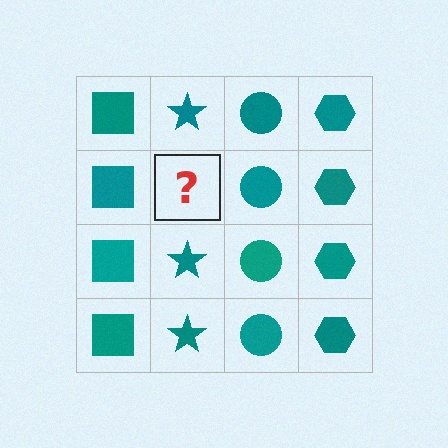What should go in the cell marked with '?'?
The missing cell should contain a teal star.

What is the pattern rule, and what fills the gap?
The rule is that each column has a consistent shape. The gap should be filled with a teal star.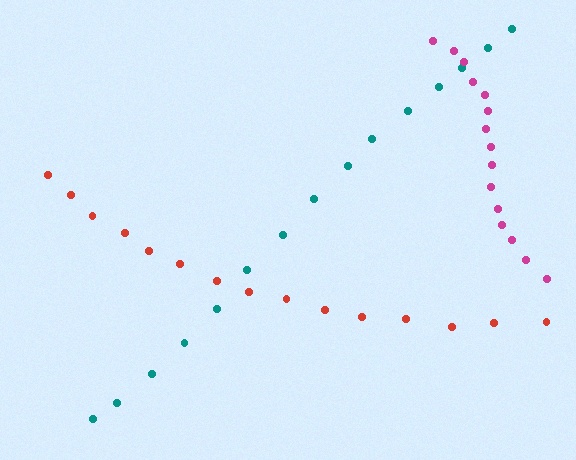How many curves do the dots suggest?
There are 3 distinct paths.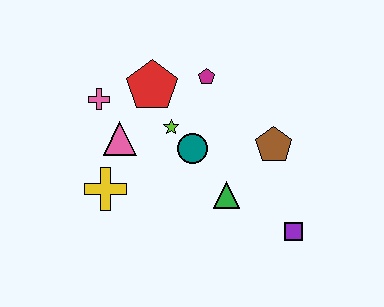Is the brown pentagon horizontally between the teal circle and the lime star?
No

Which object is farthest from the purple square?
The pink cross is farthest from the purple square.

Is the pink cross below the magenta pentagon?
Yes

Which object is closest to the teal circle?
The lime star is closest to the teal circle.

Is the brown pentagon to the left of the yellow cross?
No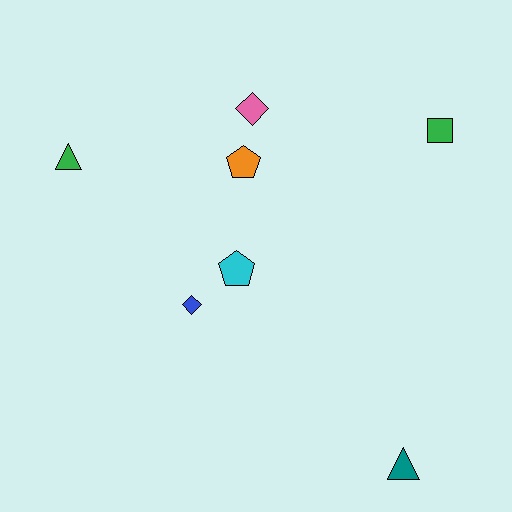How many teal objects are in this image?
There is 1 teal object.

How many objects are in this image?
There are 7 objects.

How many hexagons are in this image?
There are no hexagons.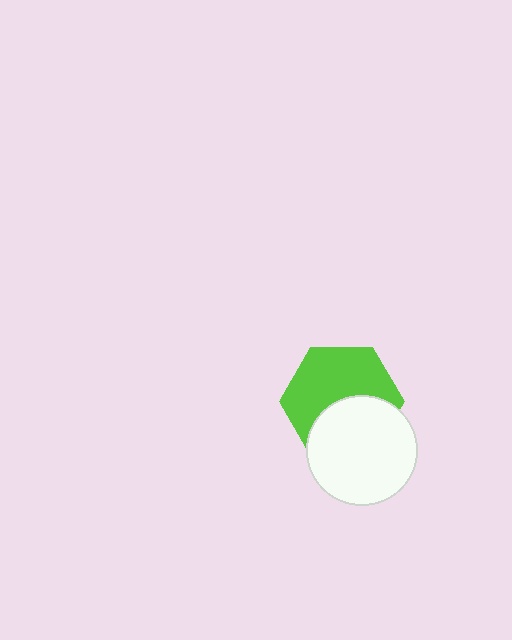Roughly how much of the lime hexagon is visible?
About half of it is visible (roughly 59%).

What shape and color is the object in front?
The object in front is a white circle.